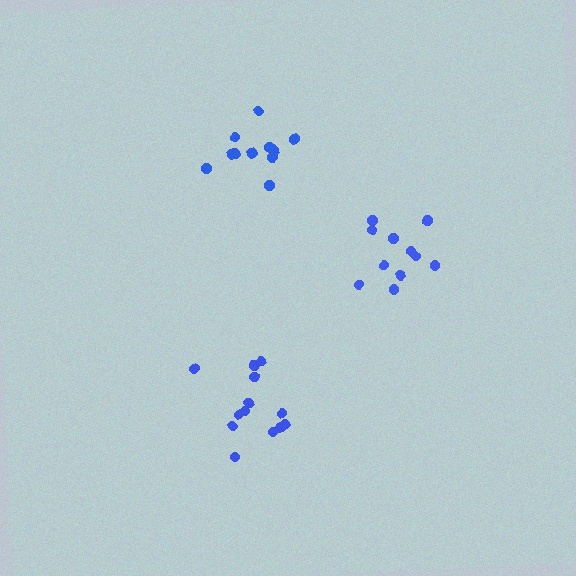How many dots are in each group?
Group 1: 11 dots, Group 2: 14 dots, Group 3: 11 dots (36 total).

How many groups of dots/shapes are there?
There are 3 groups.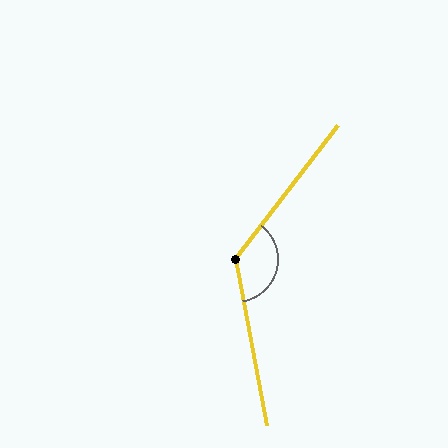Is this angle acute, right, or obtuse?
It is obtuse.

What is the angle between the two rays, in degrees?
Approximately 132 degrees.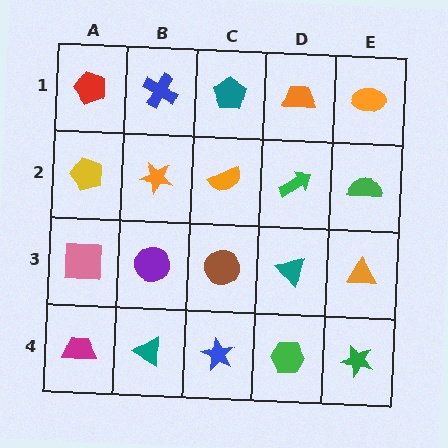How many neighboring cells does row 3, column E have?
3.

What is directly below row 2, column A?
A pink square.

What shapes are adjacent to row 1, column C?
An orange semicircle (row 2, column C), a blue cross (row 1, column B), an orange trapezoid (row 1, column D).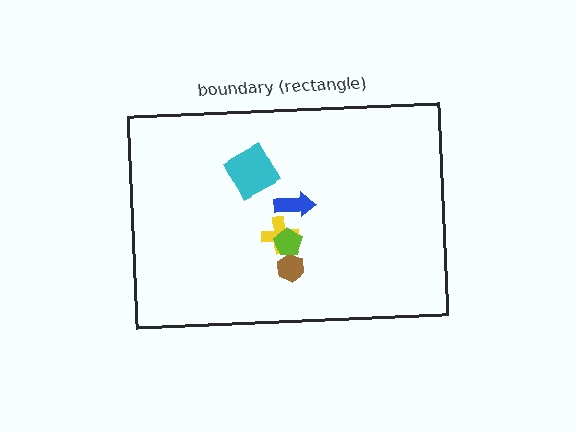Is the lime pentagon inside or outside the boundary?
Inside.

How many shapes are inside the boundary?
5 inside, 0 outside.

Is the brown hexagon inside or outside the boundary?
Inside.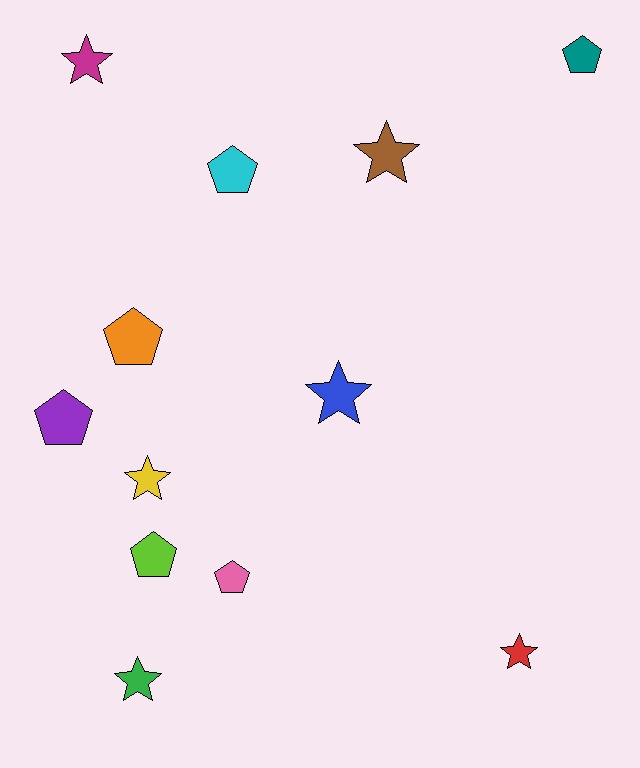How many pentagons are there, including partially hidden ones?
There are 6 pentagons.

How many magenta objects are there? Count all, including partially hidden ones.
There is 1 magenta object.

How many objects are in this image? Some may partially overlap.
There are 12 objects.